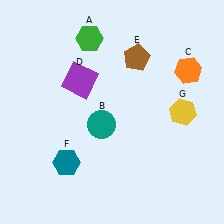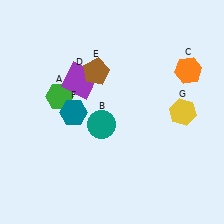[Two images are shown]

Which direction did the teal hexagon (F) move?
The teal hexagon (F) moved up.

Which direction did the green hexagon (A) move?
The green hexagon (A) moved down.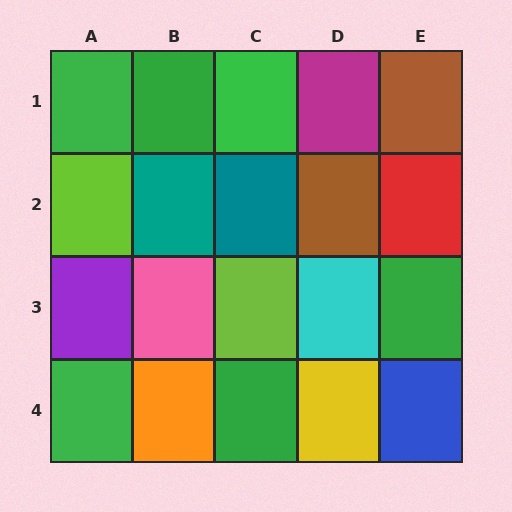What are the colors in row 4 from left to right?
Green, orange, green, yellow, blue.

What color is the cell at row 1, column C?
Green.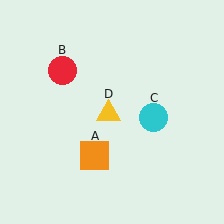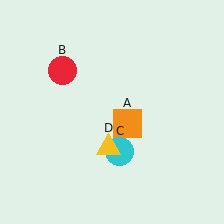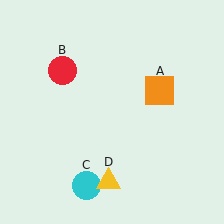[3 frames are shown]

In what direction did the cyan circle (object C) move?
The cyan circle (object C) moved down and to the left.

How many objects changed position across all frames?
3 objects changed position: orange square (object A), cyan circle (object C), yellow triangle (object D).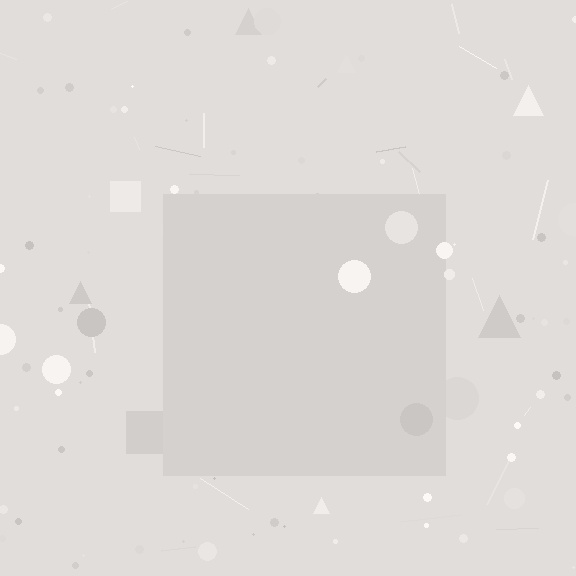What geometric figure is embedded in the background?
A square is embedded in the background.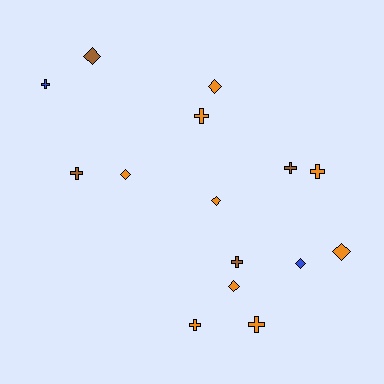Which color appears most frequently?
Orange, with 9 objects.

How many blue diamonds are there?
There is 1 blue diamond.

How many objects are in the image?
There are 15 objects.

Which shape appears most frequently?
Cross, with 8 objects.